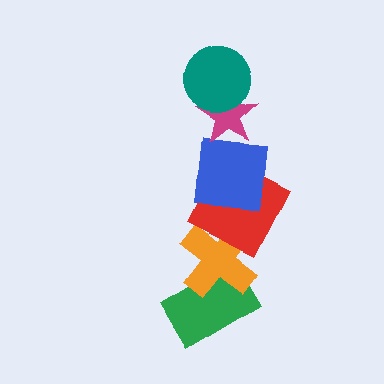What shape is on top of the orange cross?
The red square is on top of the orange cross.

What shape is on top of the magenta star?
The teal circle is on top of the magenta star.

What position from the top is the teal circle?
The teal circle is 1st from the top.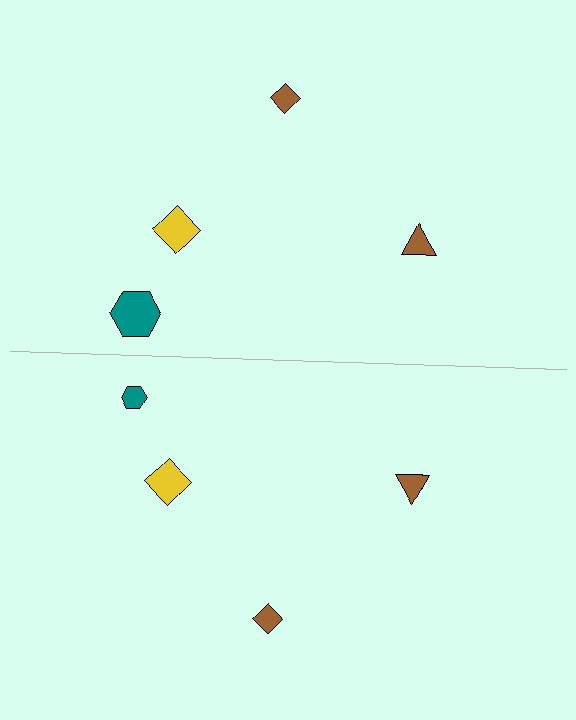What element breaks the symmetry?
The teal hexagon on the bottom side has a different size than its mirror counterpart.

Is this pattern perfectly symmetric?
No, the pattern is not perfectly symmetric. The teal hexagon on the bottom side has a different size than its mirror counterpart.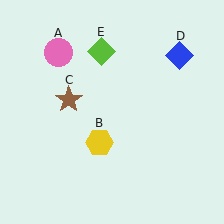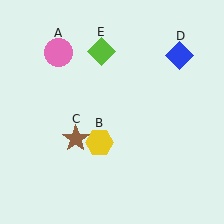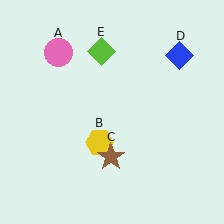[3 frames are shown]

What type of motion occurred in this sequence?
The brown star (object C) rotated counterclockwise around the center of the scene.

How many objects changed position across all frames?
1 object changed position: brown star (object C).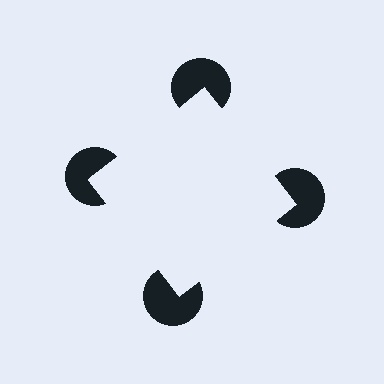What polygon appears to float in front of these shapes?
An illusory square — its edges are inferred from the aligned wedge cuts in the pac-man discs, not physically drawn.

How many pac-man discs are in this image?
There are 4 — one at each vertex of the illusory square.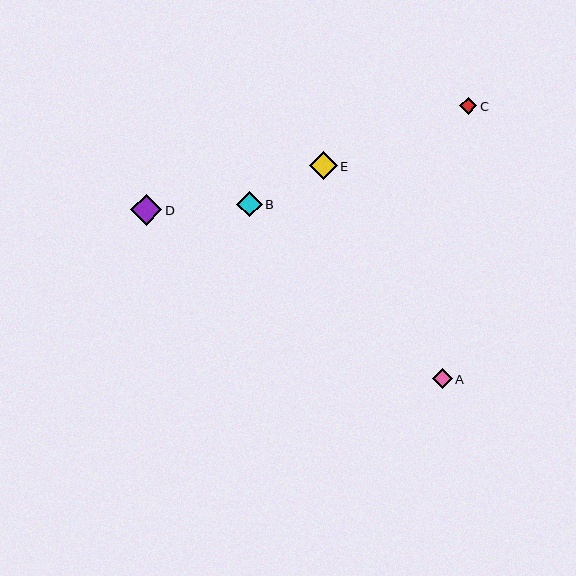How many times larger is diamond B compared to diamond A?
Diamond B is approximately 1.3 times the size of diamond A.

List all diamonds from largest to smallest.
From largest to smallest: D, E, B, A, C.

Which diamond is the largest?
Diamond D is the largest with a size of approximately 31 pixels.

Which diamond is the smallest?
Diamond C is the smallest with a size of approximately 17 pixels.